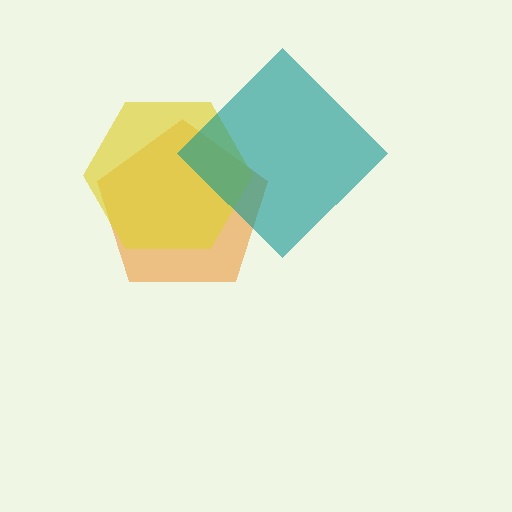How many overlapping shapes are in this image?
There are 3 overlapping shapes in the image.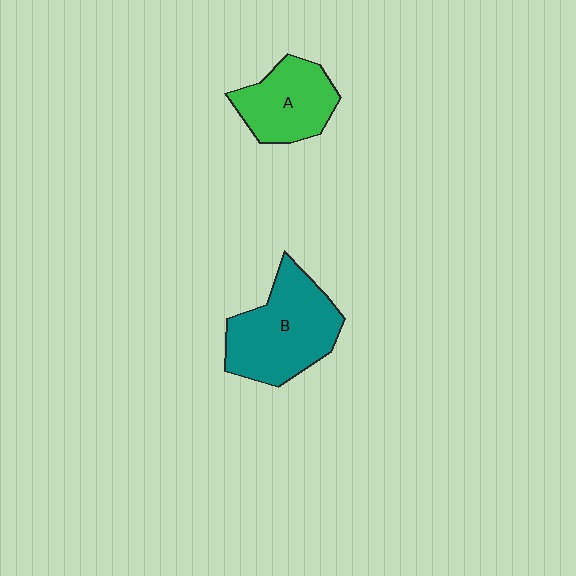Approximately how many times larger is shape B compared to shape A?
Approximately 1.4 times.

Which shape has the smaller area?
Shape A (green).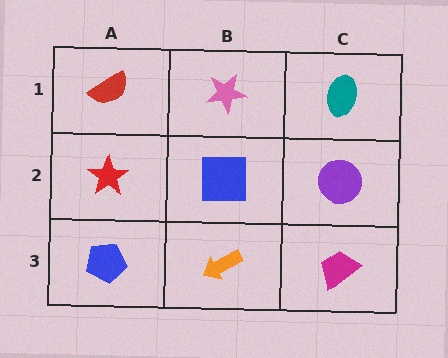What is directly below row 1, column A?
A red star.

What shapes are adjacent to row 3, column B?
A blue square (row 2, column B), a blue pentagon (row 3, column A), a magenta trapezoid (row 3, column C).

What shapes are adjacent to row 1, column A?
A red star (row 2, column A), a pink star (row 1, column B).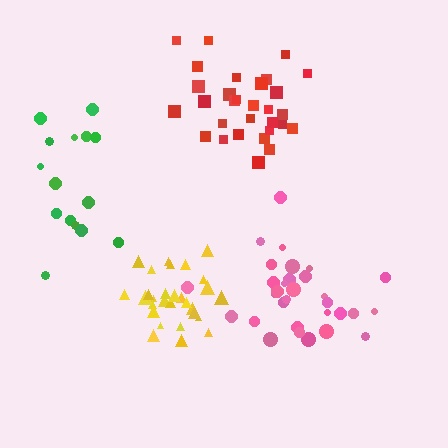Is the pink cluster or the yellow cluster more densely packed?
Yellow.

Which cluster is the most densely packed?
Yellow.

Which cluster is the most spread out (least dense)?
Green.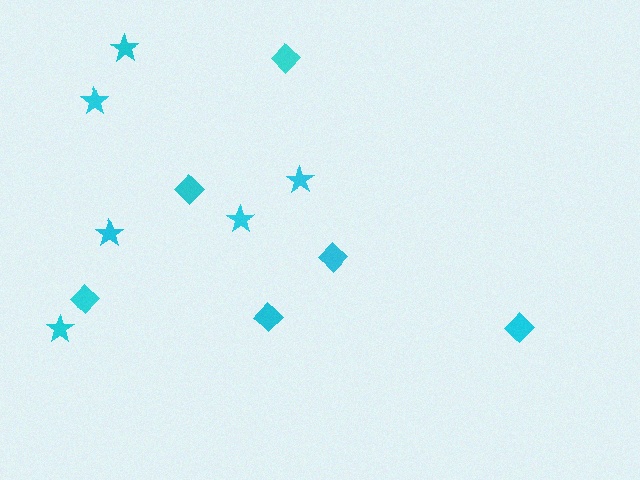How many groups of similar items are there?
There are 2 groups: one group of stars (6) and one group of diamonds (6).